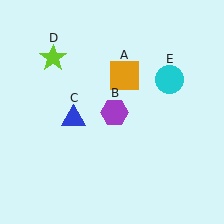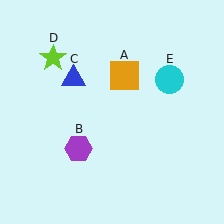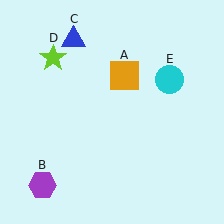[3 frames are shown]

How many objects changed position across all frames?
2 objects changed position: purple hexagon (object B), blue triangle (object C).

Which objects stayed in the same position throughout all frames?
Orange square (object A) and lime star (object D) and cyan circle (object E) remained stationary.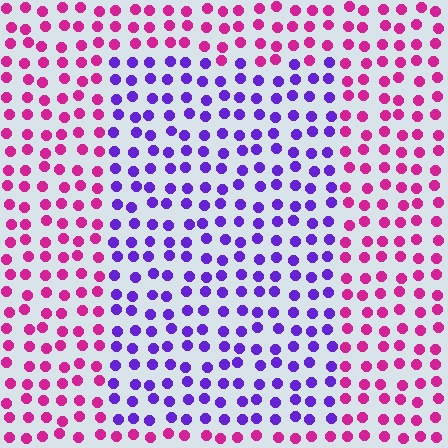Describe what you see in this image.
The image is filled with small magenta elements in a uniform arrangement. A rectangle-shaped region is visible where the elements are tinted to a slightly different hue, forming a subtle color boundary.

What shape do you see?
I see a rectangle.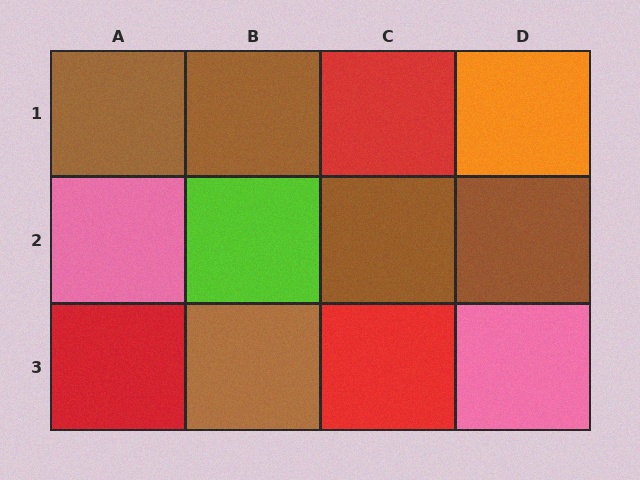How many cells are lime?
1 cell is lime.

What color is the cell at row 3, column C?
Red.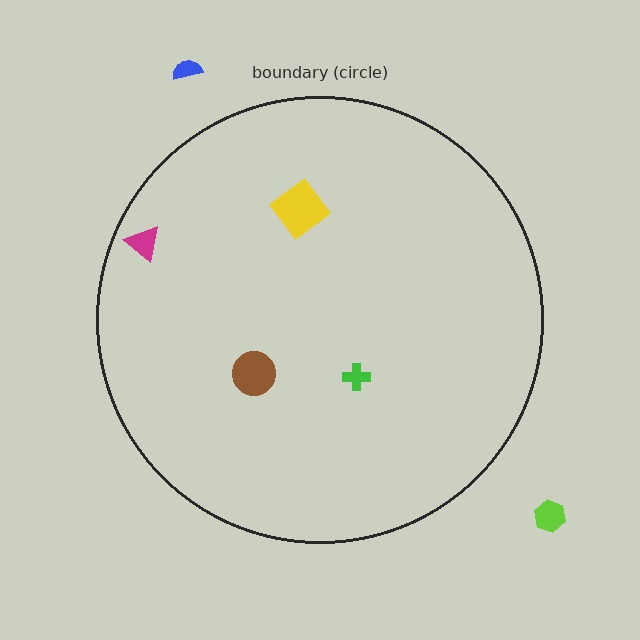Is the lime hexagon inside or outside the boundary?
Outside.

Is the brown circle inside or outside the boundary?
Inside.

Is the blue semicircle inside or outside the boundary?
Outside.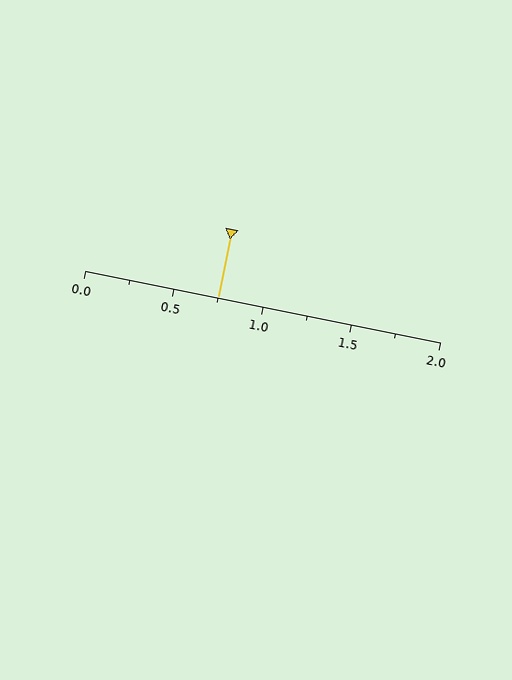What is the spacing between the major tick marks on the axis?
The major ticks are spaced 0.5 apart.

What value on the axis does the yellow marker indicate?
The marker indicates approximately 0.75.